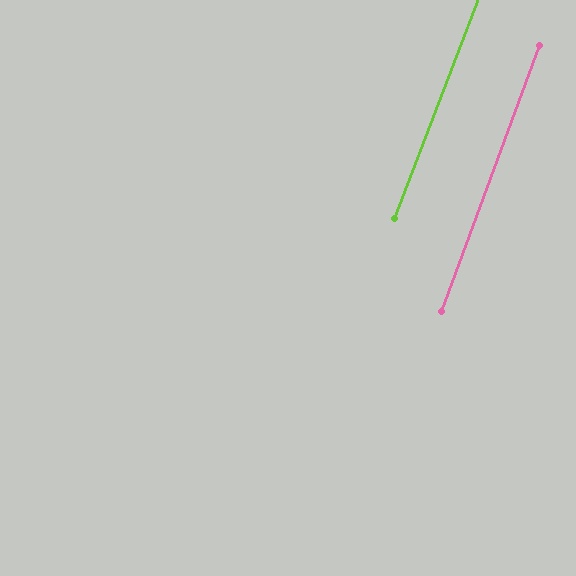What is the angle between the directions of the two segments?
Approximately 1 degree.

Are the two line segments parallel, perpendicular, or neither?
Parallel — their directions differ by only 0.7°.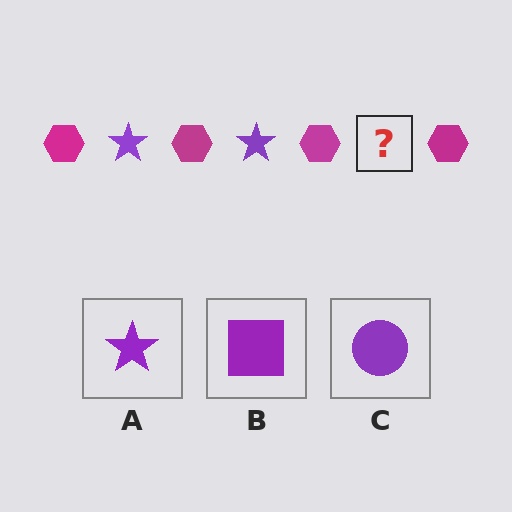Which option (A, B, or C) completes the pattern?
A.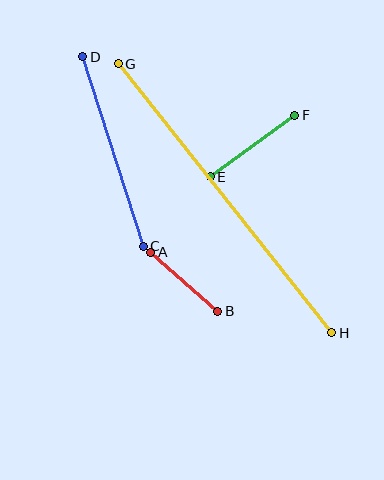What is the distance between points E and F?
The distance is approximately 104 pixels.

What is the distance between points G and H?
The distance is approximately 343 pixels.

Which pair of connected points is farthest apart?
Points G and H are farthest apart.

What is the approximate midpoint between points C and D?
The midpoint is at approximately (113, 152) pixels.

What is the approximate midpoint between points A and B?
The midpoint is at approximately (184, 282) pixels.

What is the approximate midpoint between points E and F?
The midpoint is at approximately (252, 146) pixels.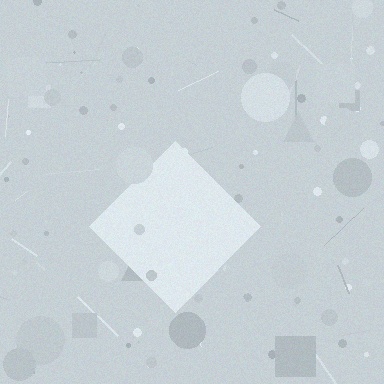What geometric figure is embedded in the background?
A diamond is embedded in the background.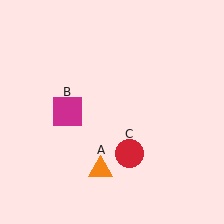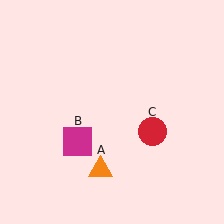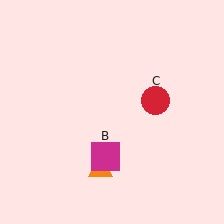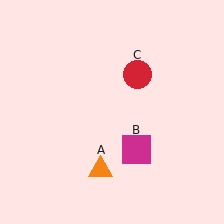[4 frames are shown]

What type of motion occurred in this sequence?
The magenta square (object B), red circle (object C) rotated counterclockwise around the center of the scene.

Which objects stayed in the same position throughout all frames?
Orange triangle (object A) remained stationary.